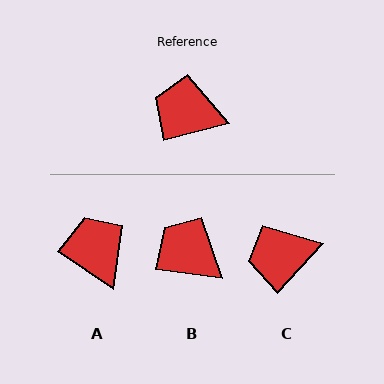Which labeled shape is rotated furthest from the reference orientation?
A, about 49 degrees away.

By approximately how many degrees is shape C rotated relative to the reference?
Approximately 32 degrees counter-clockwise.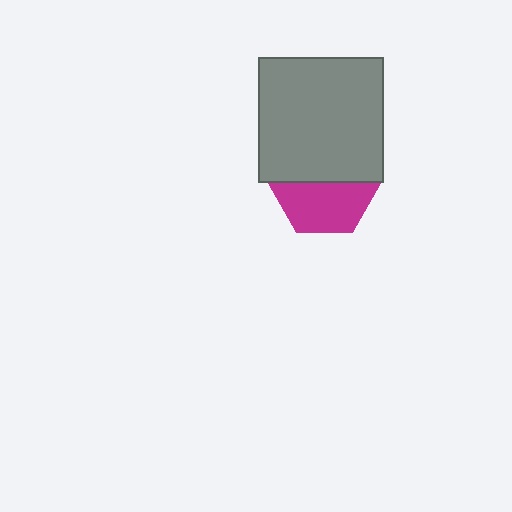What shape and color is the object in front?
The object in front is a gray square.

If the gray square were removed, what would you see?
You would see the complete magenta hexagon.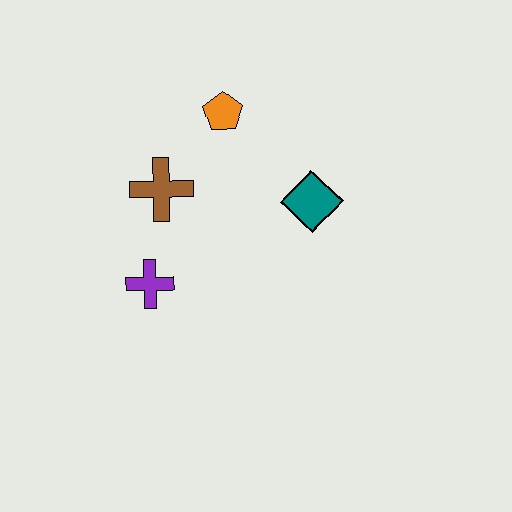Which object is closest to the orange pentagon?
The brown cross is closest to the orange pentagon.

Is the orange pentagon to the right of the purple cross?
Yes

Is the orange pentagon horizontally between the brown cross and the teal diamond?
Yes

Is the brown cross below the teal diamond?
No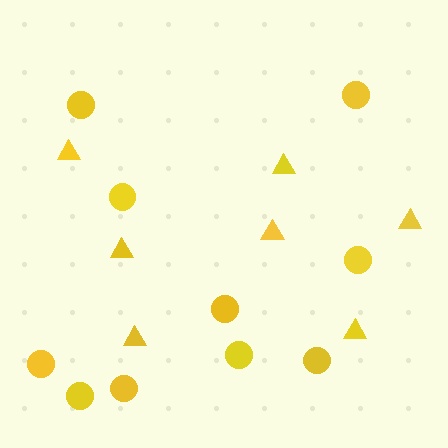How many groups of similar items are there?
There are 2 groups: one group of circles (10) and one group of triangles (7).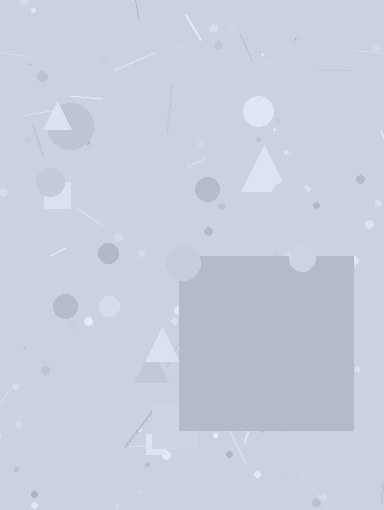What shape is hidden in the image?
A square is hidden in the image.